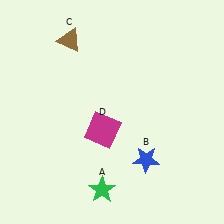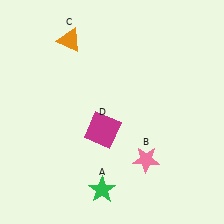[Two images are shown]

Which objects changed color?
B changed from blue to pink. C changed from brown to orange.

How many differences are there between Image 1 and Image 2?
There are 2 differences between the two images.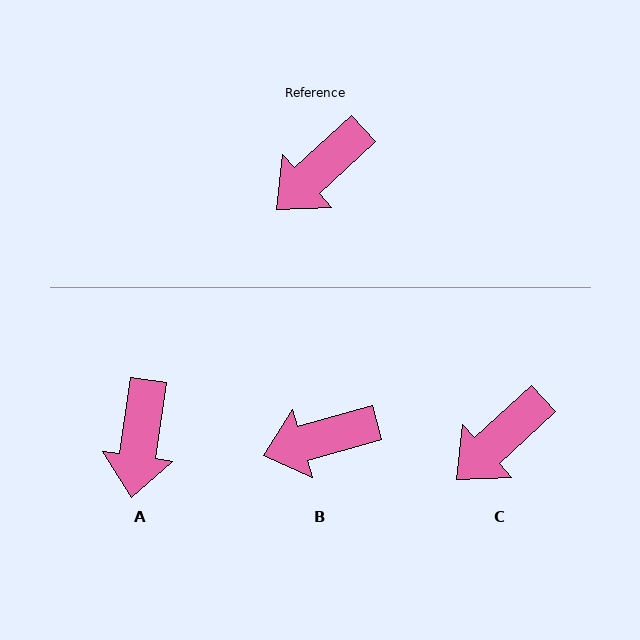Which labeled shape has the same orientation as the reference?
C.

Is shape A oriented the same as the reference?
No, it is off by about 39 degrees.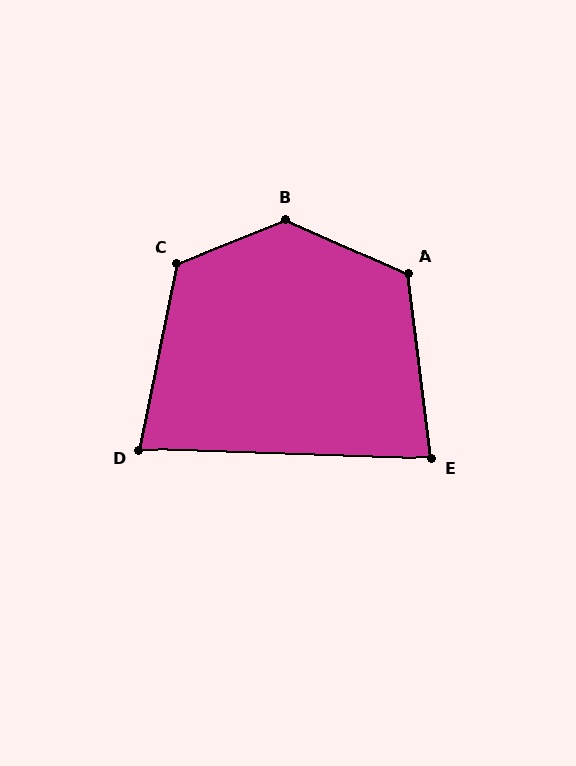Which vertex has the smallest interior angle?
D, at approximately 81 degrees.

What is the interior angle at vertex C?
Approximately 123 degrees (obtuse).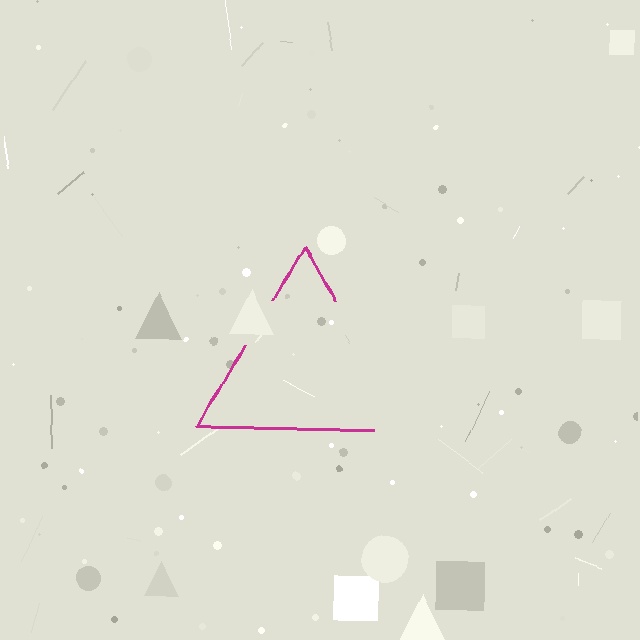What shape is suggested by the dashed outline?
The dashed outline suggests a triangle.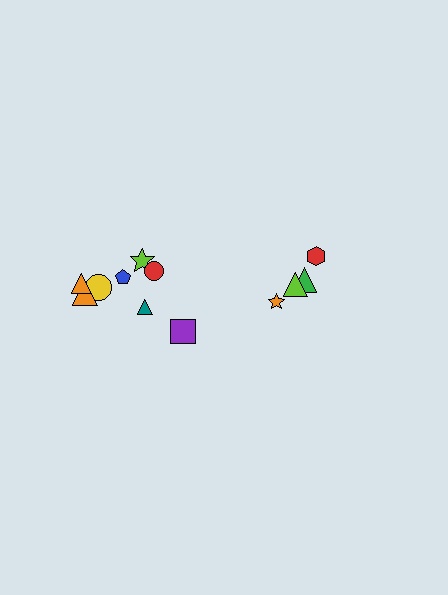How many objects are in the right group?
There are 4 objects.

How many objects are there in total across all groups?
There are 12 objects.